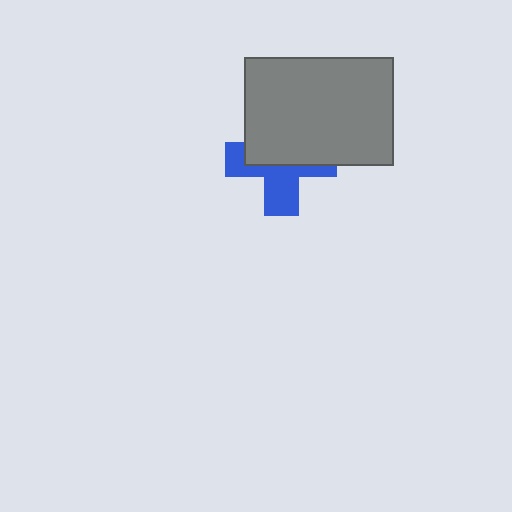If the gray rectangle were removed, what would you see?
You would see the complete blue cross.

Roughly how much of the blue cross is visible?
About half of it is visible (roughly 46%).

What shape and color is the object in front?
The object in front is a gray rectangle.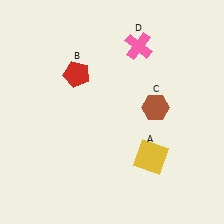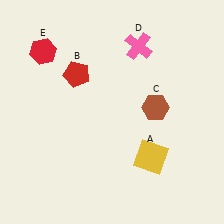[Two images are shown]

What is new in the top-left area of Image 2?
A red hexagon (E) was added in the top-left area of Image 2.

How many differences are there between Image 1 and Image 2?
There is 1 difference between the two images.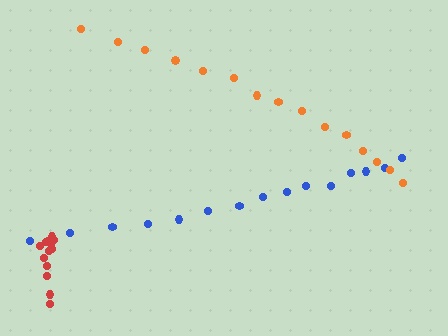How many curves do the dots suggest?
There are 3 distinct paths.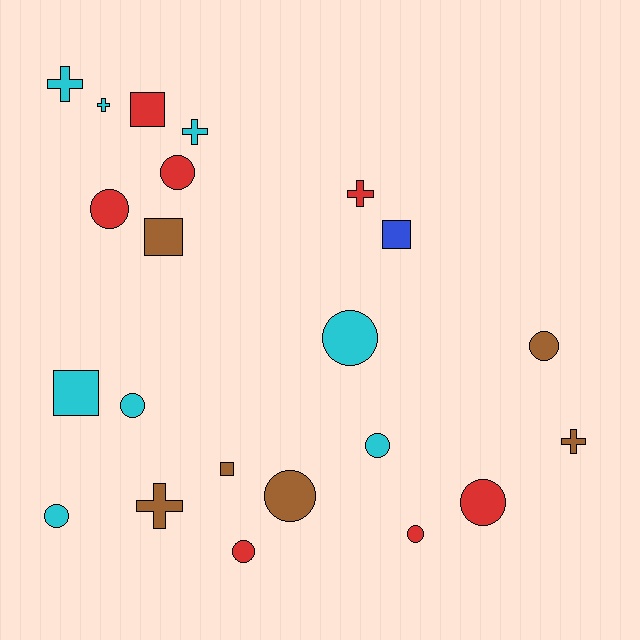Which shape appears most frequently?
Circle, with 11 objects.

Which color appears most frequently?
Cyan, with 8 objects.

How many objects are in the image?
There are 22 objects.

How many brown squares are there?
There are 2 brown squares.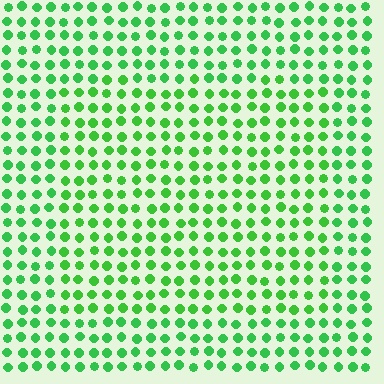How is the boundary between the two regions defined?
The boundary is defined purely by a slight shift in hue (about 14 degrees). Spacing, size, and orientation are identical on both sides.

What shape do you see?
I see a rectangle.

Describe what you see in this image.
The image is filled with small green elements in a uniform arrangement. A rectangle-shaped region is visible where the elements are tinted to a slightly different hue, forming a subtle color boundary.